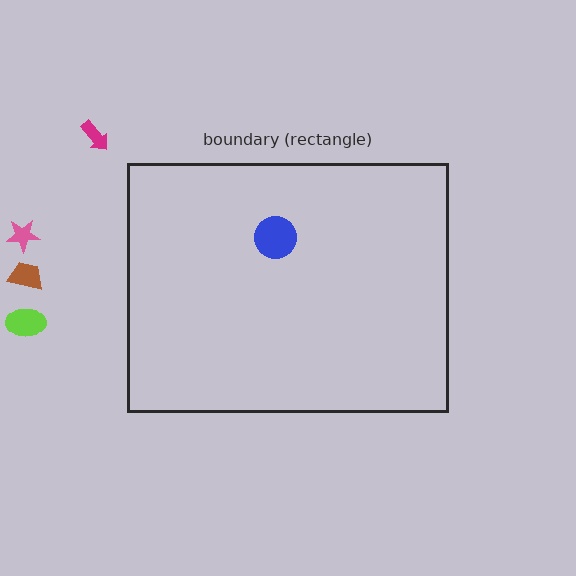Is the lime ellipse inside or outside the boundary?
Outside.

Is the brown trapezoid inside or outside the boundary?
Outside.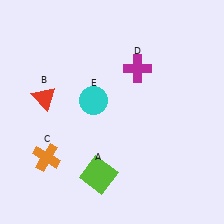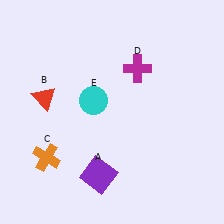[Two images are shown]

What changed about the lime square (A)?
In Image 1, A is lime. In Image 2, it changed to purple.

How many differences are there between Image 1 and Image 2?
There is 1 difference between the two images.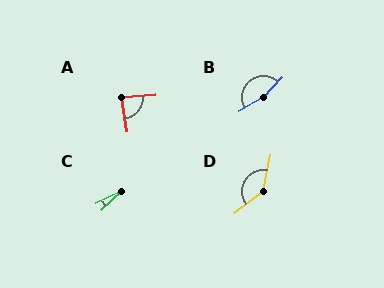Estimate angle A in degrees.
Approximately 86 degrees.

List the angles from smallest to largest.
C (18°), A (86°), D (138°), B (164°).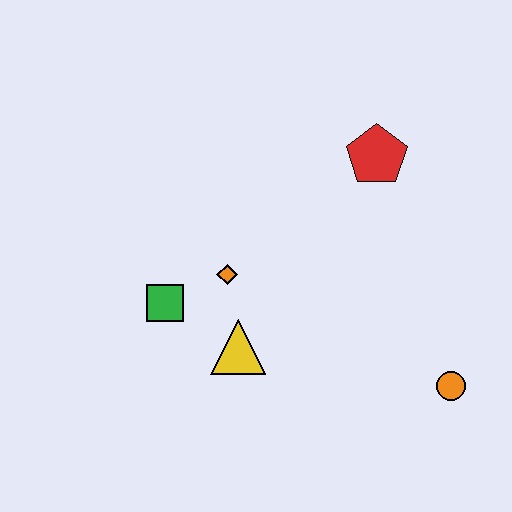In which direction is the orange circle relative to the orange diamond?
The orange circle is to the right of the orange diamond.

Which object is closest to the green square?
The orange diamond is closest to the green square.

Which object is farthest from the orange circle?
The green square is farthest from the orange circle.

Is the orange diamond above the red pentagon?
No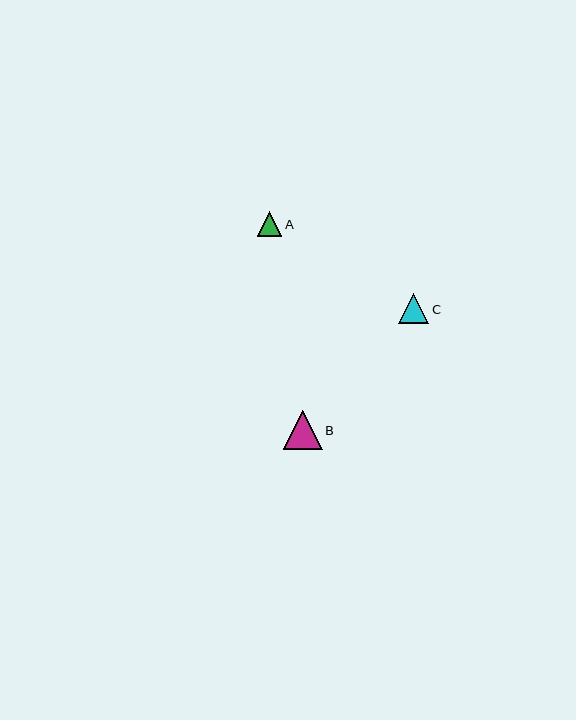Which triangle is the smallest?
Triangle A is the smallest with a size of approximately 24 pixels.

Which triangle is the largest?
Triangle B is the largest with a size of approximately 38 pixels.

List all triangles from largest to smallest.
From largest to smallest: B, C, A.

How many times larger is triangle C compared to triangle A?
Triangle C is approximately 1.2 times the size of triangle A.